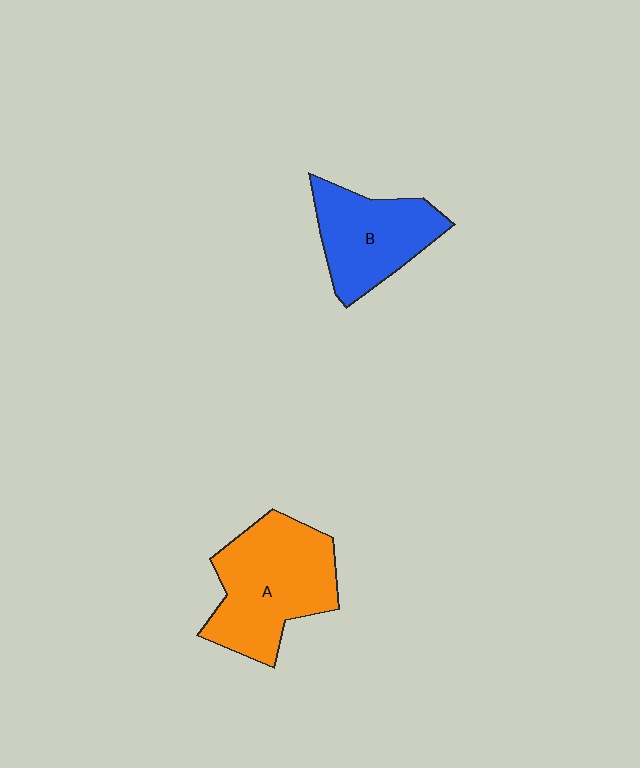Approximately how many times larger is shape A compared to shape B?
Approximately 1.3 times.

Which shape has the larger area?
Shape A (orange).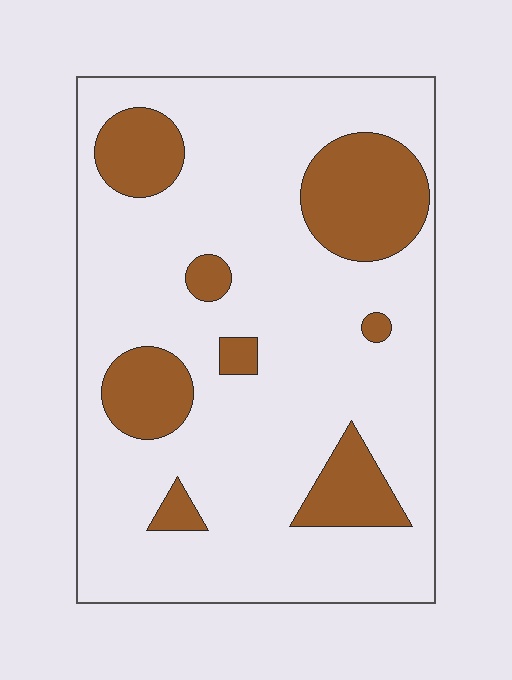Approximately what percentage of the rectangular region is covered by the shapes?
Approximately 20%.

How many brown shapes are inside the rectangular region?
8.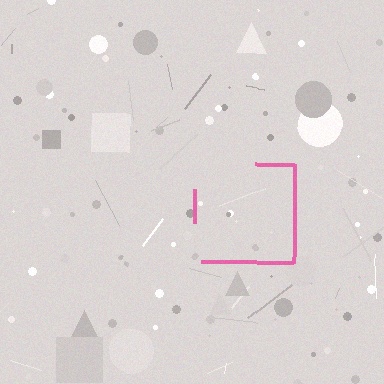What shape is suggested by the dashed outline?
The dashed outline suggests a square.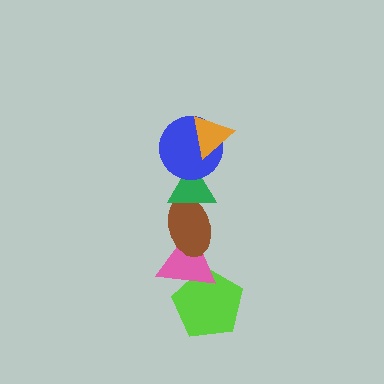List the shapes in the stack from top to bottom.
From top to bottom: the orange triangle, the blue circle, the green triangle, the brown ellipse, the pink triangle, the lime pentagon.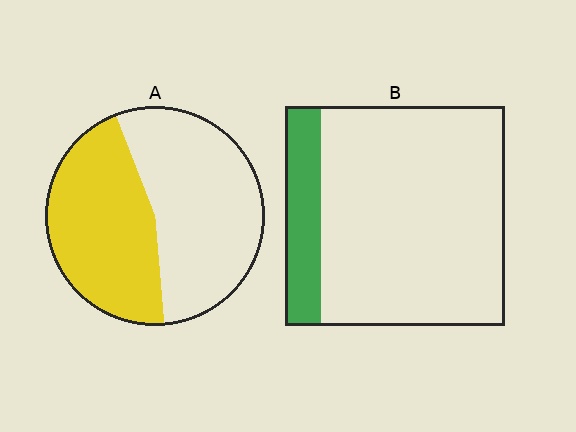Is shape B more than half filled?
No.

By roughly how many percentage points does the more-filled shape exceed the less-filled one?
By roughly 30 percentage points (A over B).